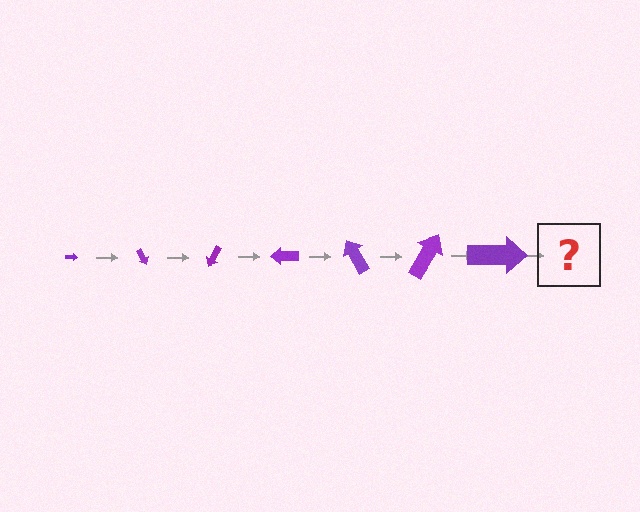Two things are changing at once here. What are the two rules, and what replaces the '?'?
The two rules are that the arrow grows larger each step and it rotates 60 degrees each step. The '?' should be an arrow, larger than the previous one and rotated 420 degrees from the start.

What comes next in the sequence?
The next element should be an arrow, larger than the previous one and rotated 420 degrees from the start.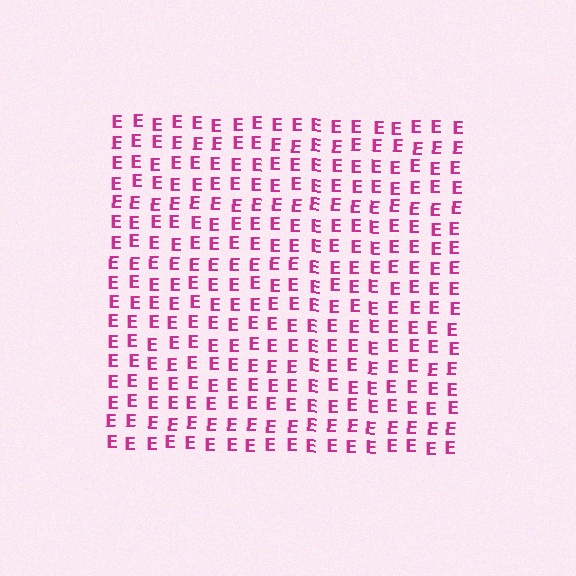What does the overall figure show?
The overall figure shows a square.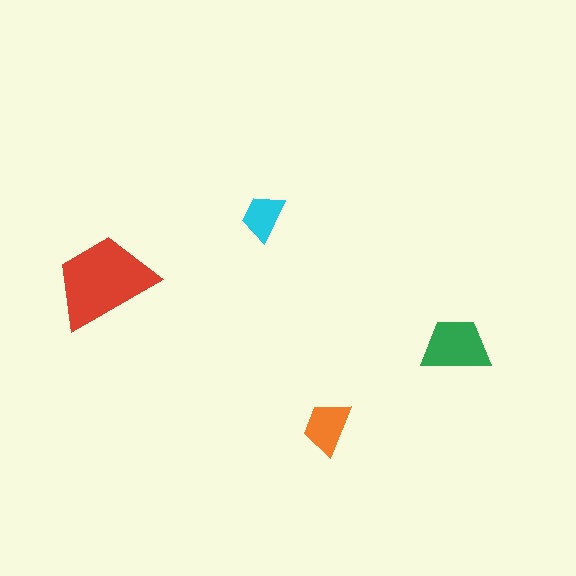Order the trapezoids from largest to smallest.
the red one, the green one, the orange one, the cyan one.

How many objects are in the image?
There are 4 objects in the image.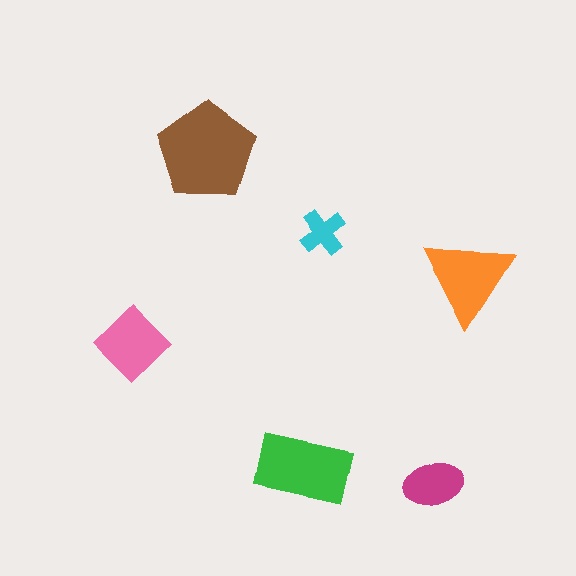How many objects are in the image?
There are 6 objects in the image.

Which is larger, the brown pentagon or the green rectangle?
The brown pentagon.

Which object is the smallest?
The cyan cross.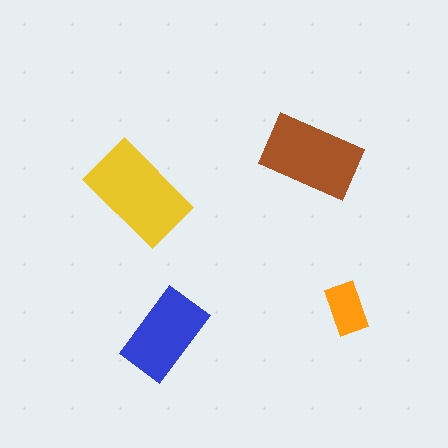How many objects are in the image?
There are 4 objects in the image.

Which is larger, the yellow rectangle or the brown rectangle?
The yellow one.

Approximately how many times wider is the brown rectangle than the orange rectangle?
About 2 times wider.